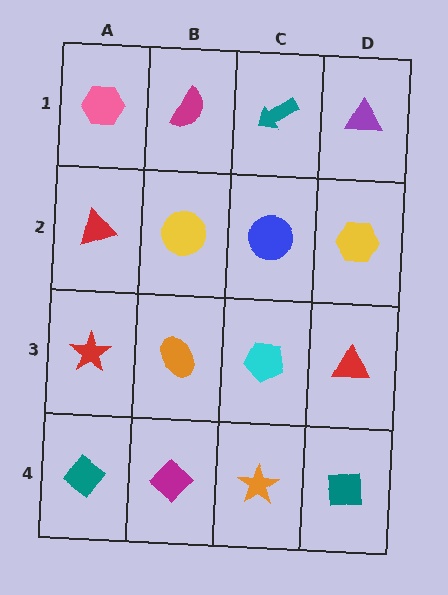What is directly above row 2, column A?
A pink hexagon.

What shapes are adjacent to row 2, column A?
A pink hexagon (row 1, column A), a red star (row 3, column A), a yellow circle (row 2, column B).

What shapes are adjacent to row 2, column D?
A purple triangle (row 1, column D), a red triangle (row 3, column D), a blue circle (row 2, column C).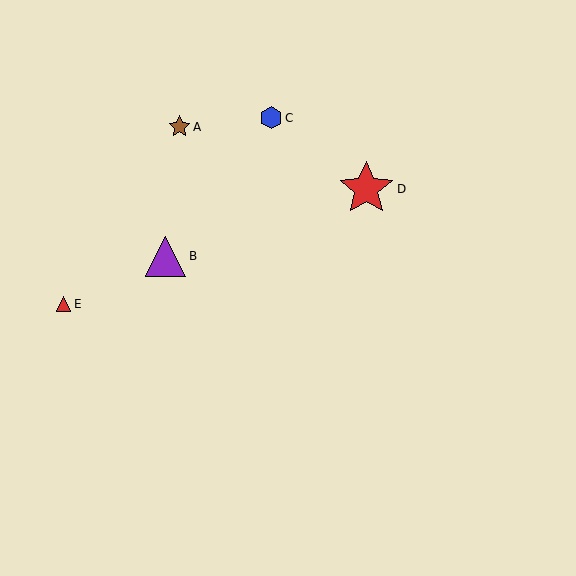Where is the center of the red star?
The center of the red star is at (366, 189).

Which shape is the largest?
The red star (labeled D) is the largest.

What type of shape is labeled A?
Shape A is a brown star.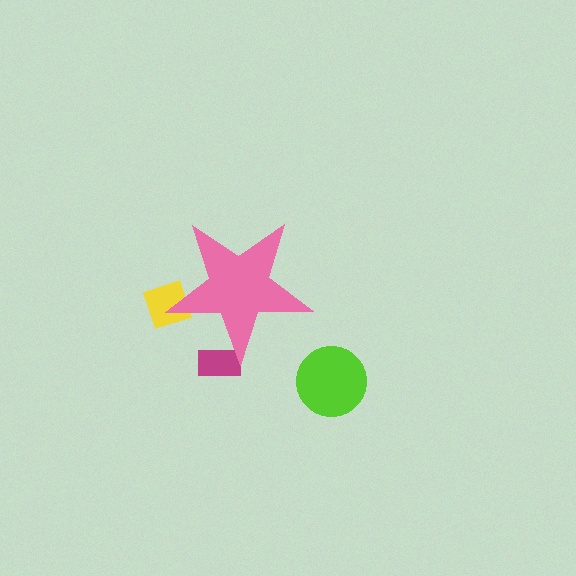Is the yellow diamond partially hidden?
Yes, the yellow diamond is partially hidden behind the pink star.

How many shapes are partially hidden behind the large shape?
2 shapes are partially hidden.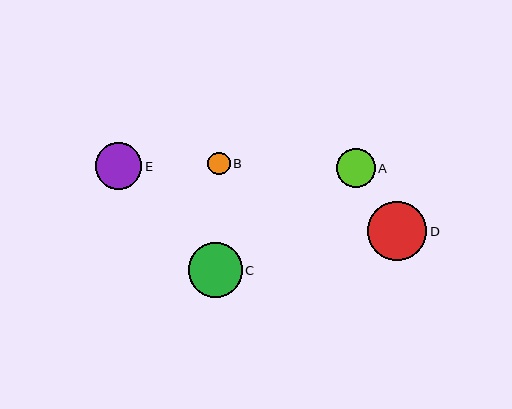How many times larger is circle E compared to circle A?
Circle E is approximately 1.2 times the size of circle A.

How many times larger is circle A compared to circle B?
Circle A is approximately 1.8 times the size of circle B.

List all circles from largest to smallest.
From largest to smallest: D, C, E, A, B.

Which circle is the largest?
Circle D is the largest with a size of approximately 59 pixels.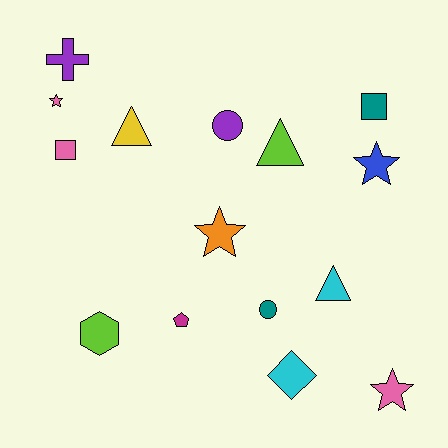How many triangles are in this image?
There are 3 triangles.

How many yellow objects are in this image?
There is 1 yellow object.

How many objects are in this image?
There are 15 objects.